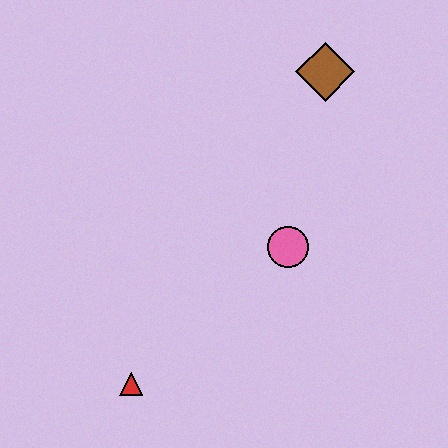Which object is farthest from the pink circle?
The red triangle is farthest from the pink circle.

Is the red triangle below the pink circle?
Yes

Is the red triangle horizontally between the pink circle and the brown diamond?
No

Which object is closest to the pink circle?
The brown diamond is closest to the pink circle.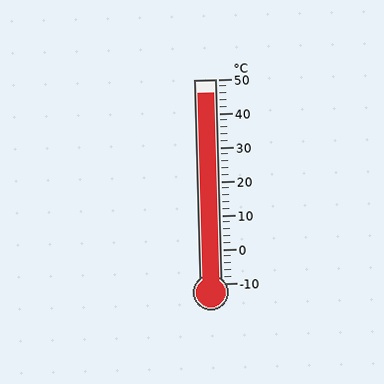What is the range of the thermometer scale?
The thermometer scale ranges from -10°C to 50°C.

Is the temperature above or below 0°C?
The temperature is above 0°C.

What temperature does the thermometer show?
The thermometer shows approximately 46°C.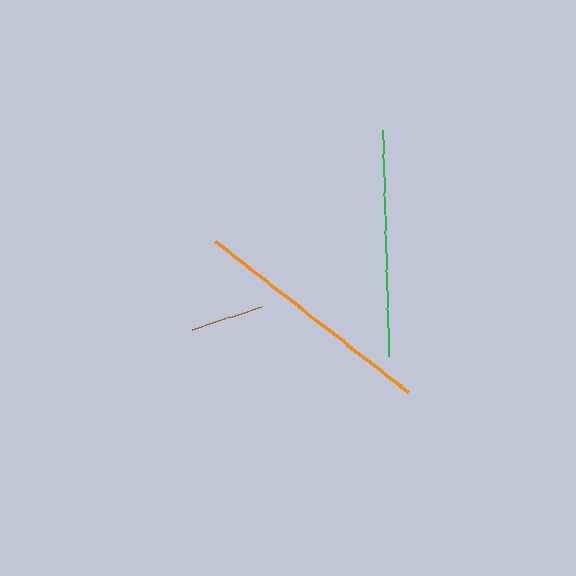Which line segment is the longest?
The orange line is the longest at approximately 245 pixels.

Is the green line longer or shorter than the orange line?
The orange line is longer than the green line.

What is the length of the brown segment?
The brown segment is approximately 73 pixels long.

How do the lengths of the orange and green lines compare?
The orange and green lines are approximately the same length.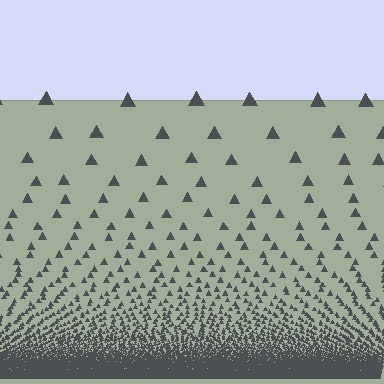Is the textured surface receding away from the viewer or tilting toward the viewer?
The surface appears to tilt toward the viewer. Texture elements get larger and sparser toward the top.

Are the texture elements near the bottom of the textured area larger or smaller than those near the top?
Smaller. The gradient is inverted — elements near the bottom are smaller and denser.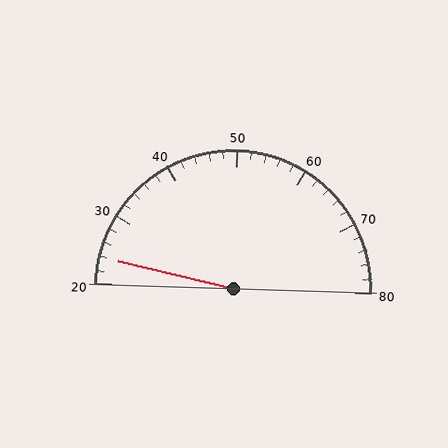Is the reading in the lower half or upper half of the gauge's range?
The reading is in the lower half of the range (20 to 80).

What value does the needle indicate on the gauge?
The needle indicates approximately 24.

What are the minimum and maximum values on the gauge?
The gauge ranges from 20 to 80.